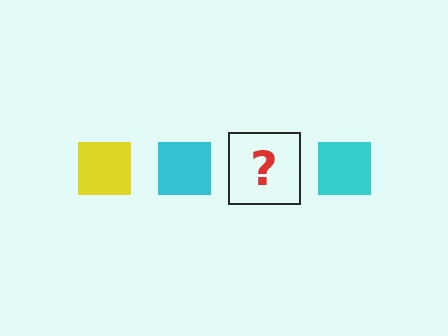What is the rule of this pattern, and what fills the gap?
The rule is that the pattern cycles through yellow, cyan squares. The gap should be filled with a yellow square.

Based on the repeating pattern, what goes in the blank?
The blank should be a yellow square.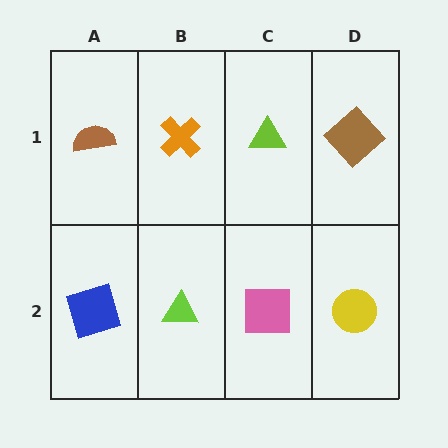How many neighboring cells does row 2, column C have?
3.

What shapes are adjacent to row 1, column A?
A blue square (row 2, column A), an orange cross (row 1, column B).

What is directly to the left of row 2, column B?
A blue square.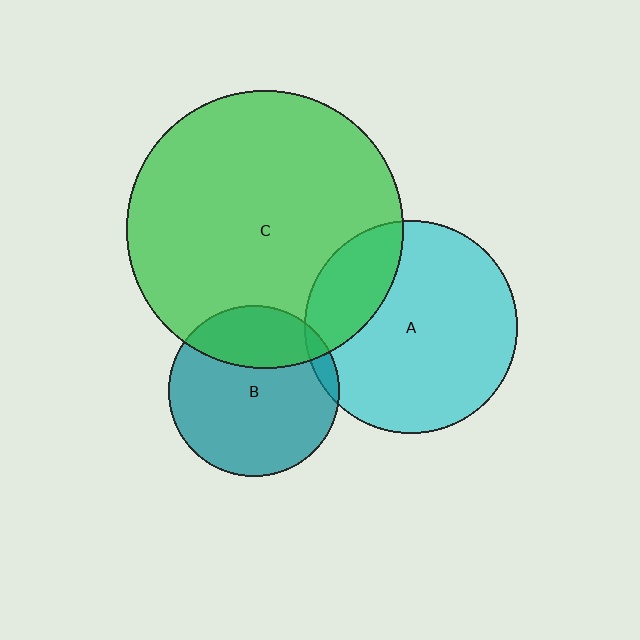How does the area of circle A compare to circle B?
Approximately 1.6 times.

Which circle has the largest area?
Circle C (green).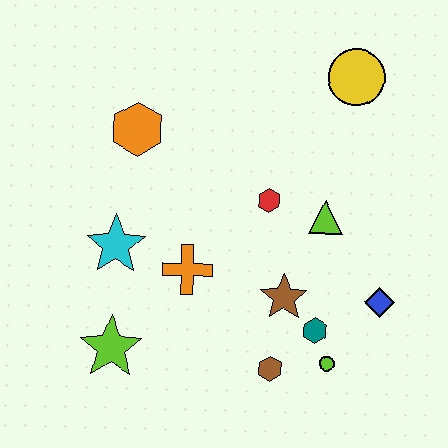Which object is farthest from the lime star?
The yellow circle is farthest from the lime star.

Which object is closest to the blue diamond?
The teal hexagon is closest to the blue diamond.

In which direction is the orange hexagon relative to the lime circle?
The orange hexagon is above the lime circle.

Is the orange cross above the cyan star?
No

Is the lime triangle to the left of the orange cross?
No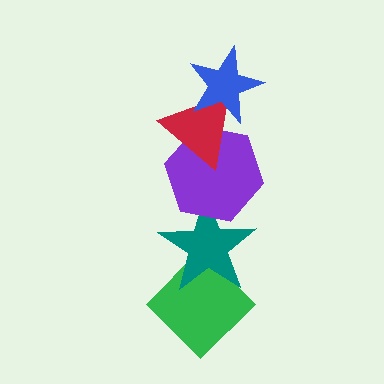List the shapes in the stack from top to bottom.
From top to bottom: the blue star, the red triangle, the purple hexagon, the teal star, the green diamond.